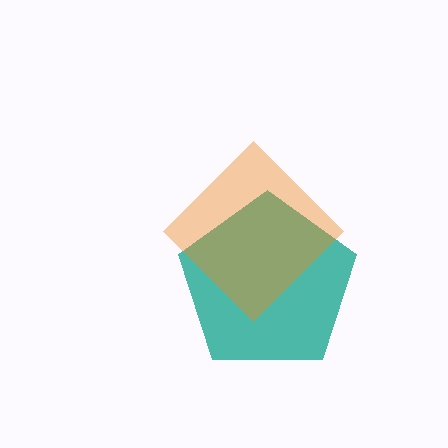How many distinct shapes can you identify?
There are 2 distinct shapes: a teal pentagon, an orange diamond.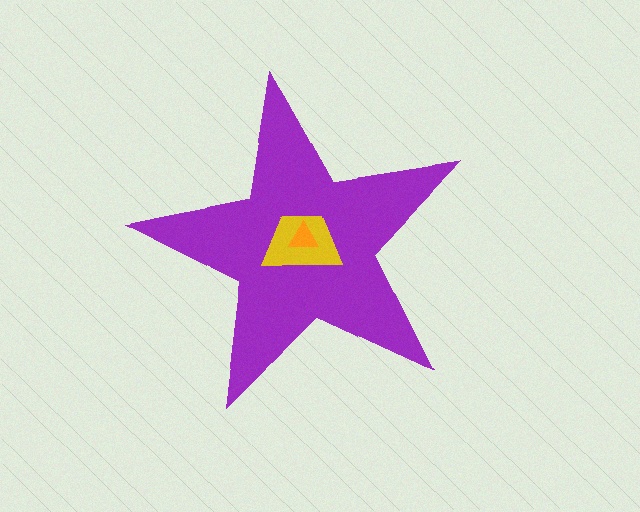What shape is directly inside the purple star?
The yellow trapezoid.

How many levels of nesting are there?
3.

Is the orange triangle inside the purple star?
Yes.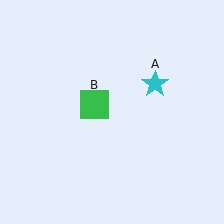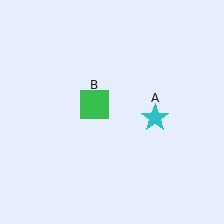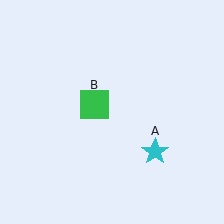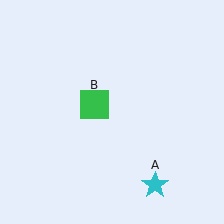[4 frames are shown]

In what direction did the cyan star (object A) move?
The cyan star (object A) moved down.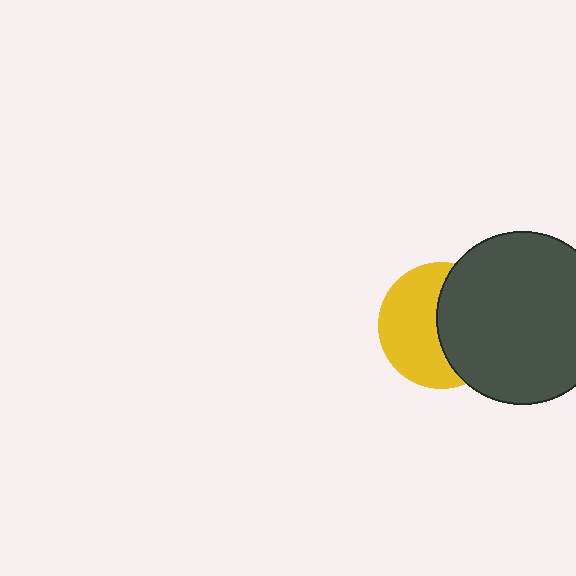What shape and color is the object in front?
The object in front is a dark gray circle.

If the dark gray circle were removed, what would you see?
You would see the complete yellow circle.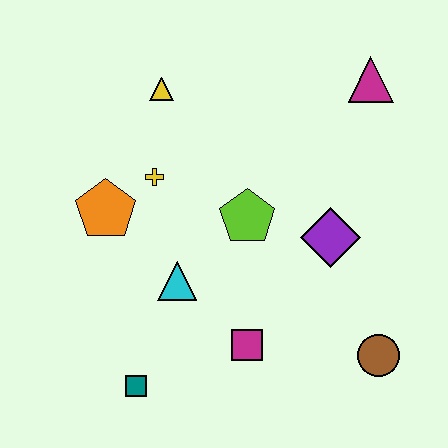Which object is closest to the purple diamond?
The lime pentagon is closest to the purple diamond.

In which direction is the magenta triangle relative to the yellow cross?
The magenta triangle is to the right of the yellow cross.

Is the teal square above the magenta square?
No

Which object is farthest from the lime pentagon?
The teal square is farthest from the lime pentagon.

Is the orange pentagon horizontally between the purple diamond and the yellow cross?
No